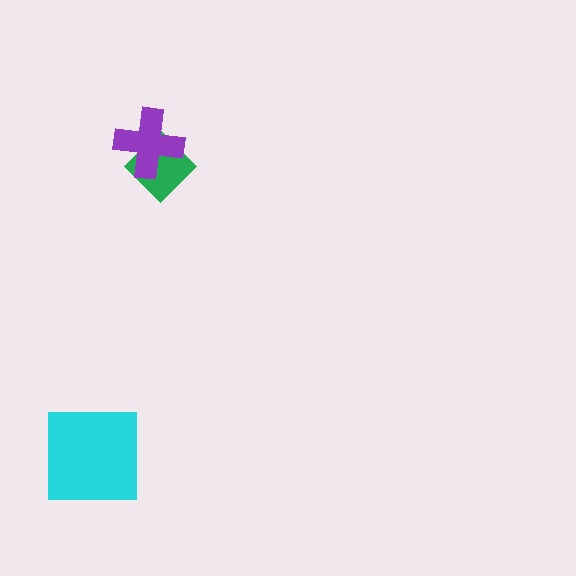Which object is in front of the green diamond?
The purple cross is in front of the green diamond.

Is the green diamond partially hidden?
Yes, it is partially covered by another shape.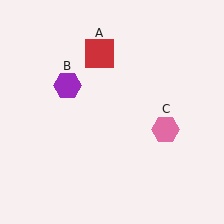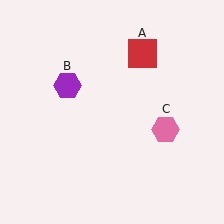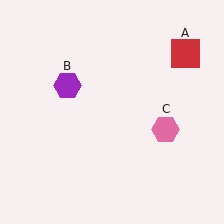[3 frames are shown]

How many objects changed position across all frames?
1 object changed position: red square (object A).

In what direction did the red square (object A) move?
The red square (object A) moved right.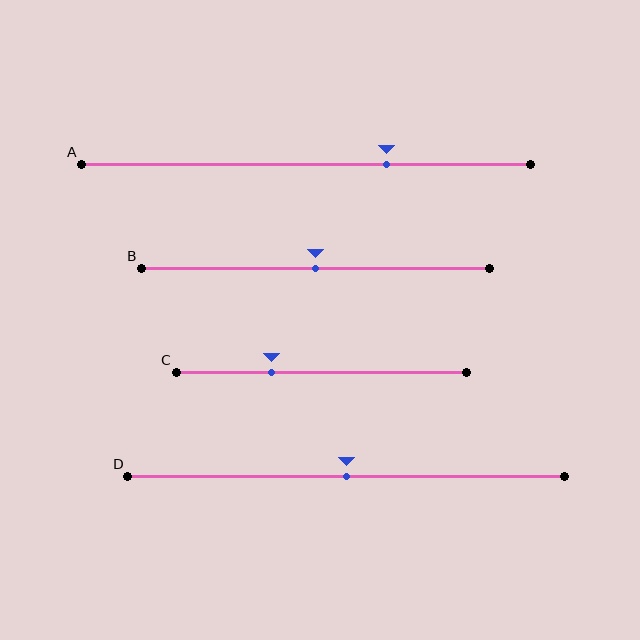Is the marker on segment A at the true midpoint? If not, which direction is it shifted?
No, the marker on segment A is shifted to the right by about 18% of the segment length.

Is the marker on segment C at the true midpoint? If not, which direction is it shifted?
No, the marker on segment C is shifted to the left by about 17% of the segment length.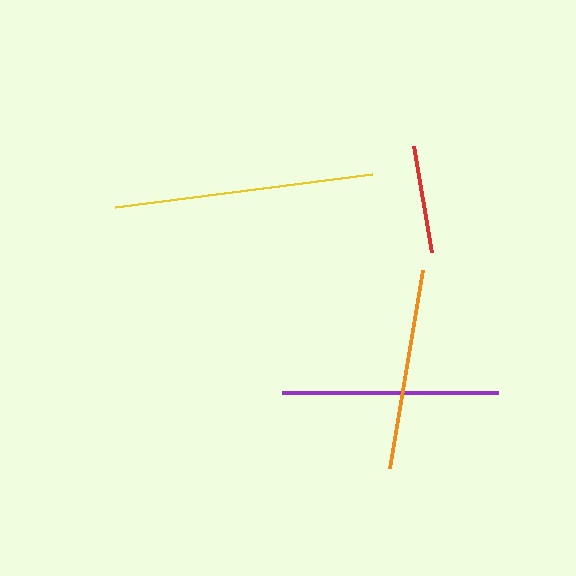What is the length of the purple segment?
The purple segment is approximately 216 pixels long.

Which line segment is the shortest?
The red line is the shortest at approximately 108 pixels.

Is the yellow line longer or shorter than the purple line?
The yellow line is longer than the purple line.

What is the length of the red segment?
The red segment is approximately 108 pixels long.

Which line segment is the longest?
The yellow line is the longest at approximately 259 pixels.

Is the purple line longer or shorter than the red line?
The purple line is longer than the red line.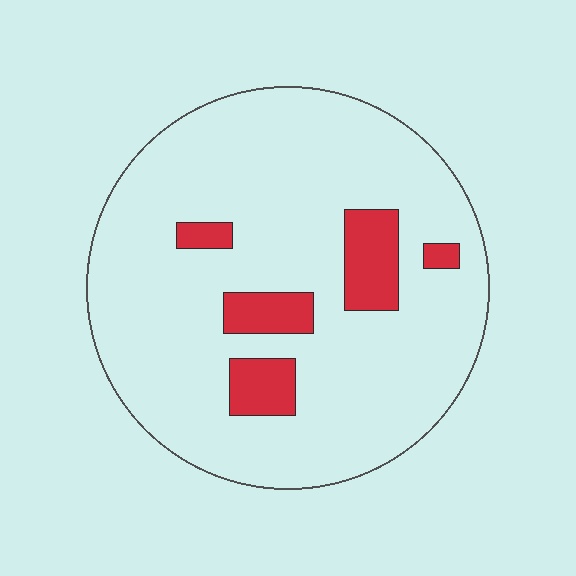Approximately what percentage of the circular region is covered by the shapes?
Approximately 10%.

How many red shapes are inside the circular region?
5.